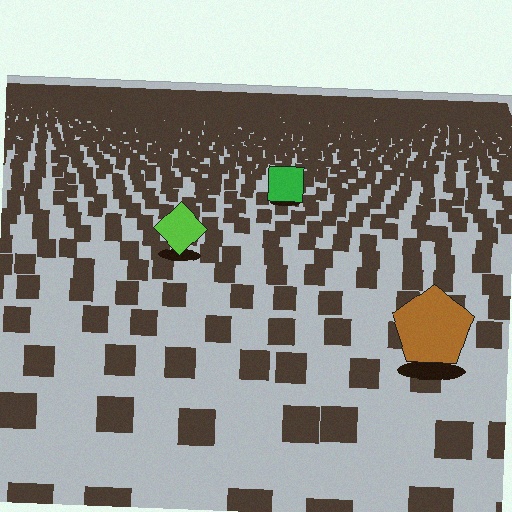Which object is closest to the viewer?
The brown pentagon is closest. The texture marks near it are larger and more spread out.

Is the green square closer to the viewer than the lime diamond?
No. The lime diamond is closer — you can tell from the texture gradient: the ground texture is coarser near it.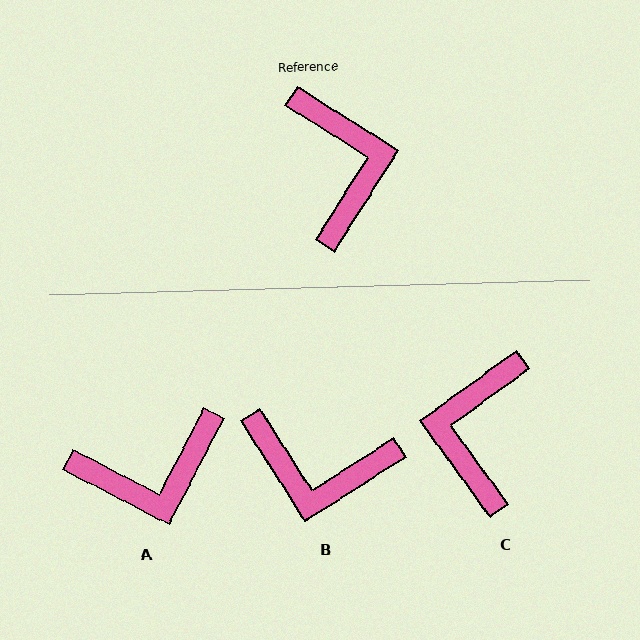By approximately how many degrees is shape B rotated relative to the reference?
Approximately 115 degrees clockwise.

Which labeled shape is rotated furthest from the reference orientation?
C, about 158 degrees away.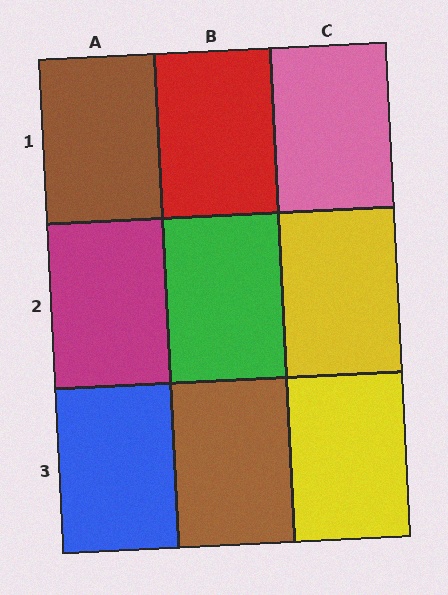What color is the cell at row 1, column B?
Red.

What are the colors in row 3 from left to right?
Blue, brown, yellow.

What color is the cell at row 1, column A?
Brown.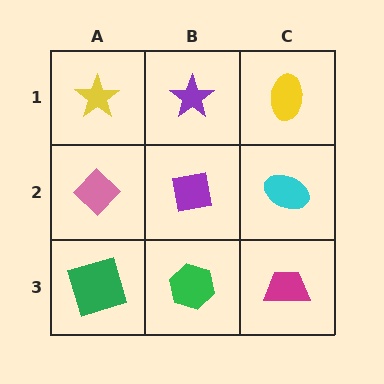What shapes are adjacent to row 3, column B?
A purple square (row 2, column B), a green square (row 3, column A), a magenta trapezoid (row 3, column C).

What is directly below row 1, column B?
A purple square.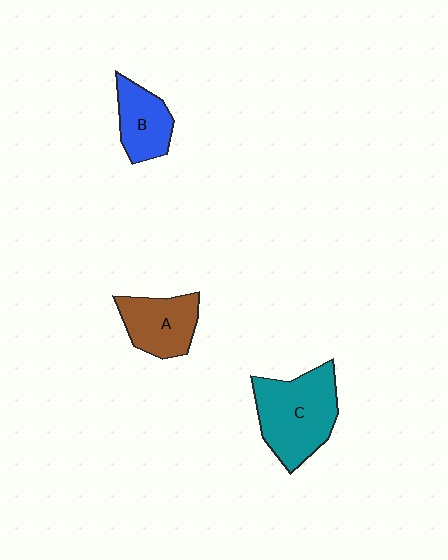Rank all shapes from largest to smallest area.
From largest to smallest: C (teal), A (brown), B (blue).